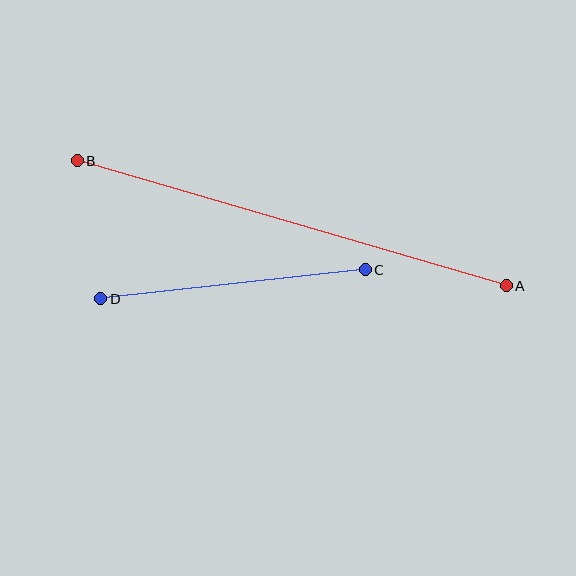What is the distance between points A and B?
The distance is approximately 447 pixels.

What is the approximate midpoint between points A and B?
The midpoint is at approximately (292, 223) pixels.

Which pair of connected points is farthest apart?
Points A and B are farthest apart.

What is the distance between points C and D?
The distance is approximately 266 pixels.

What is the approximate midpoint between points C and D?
The midpoint is at approximately (233, 284) pixels.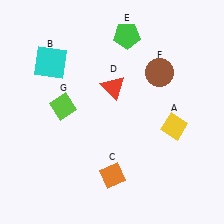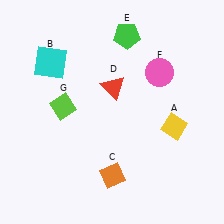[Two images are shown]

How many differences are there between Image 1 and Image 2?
There is 1 difference between the two images.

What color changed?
The circle (F) changed from brown in Image 1 to pink in Image 2.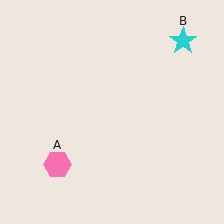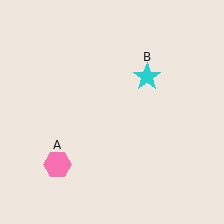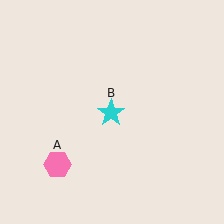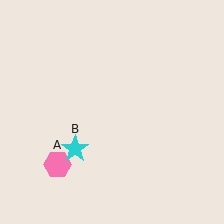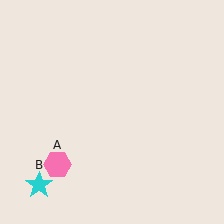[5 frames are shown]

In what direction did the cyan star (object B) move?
The cyan star (object B) moved down and to the left.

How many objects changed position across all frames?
1 object changed position: cyan star (object B).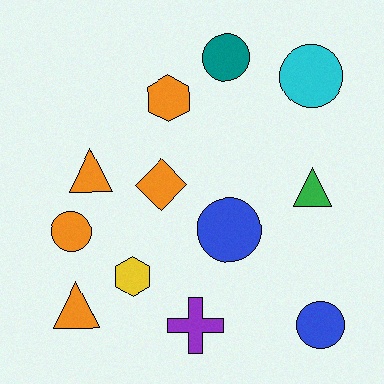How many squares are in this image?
There are no squares.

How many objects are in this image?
There are 12 objects.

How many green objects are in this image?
There is 1 green object.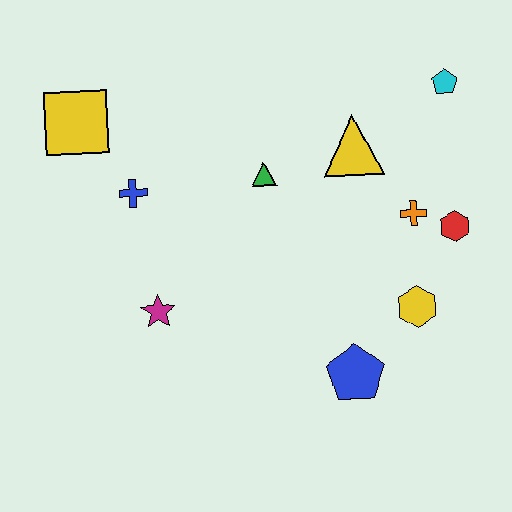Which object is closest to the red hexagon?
The orange cross is closest to the red hexagon.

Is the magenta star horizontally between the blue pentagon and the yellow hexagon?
No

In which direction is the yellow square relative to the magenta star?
The yellow square is above the magenta star.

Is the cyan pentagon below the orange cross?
No